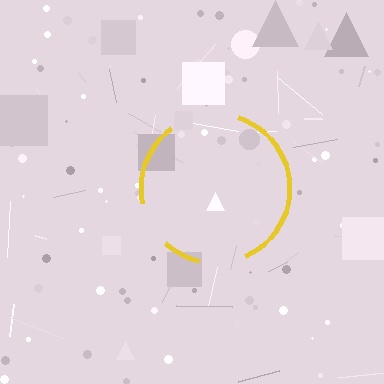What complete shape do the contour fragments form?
The contour fragments form a circle.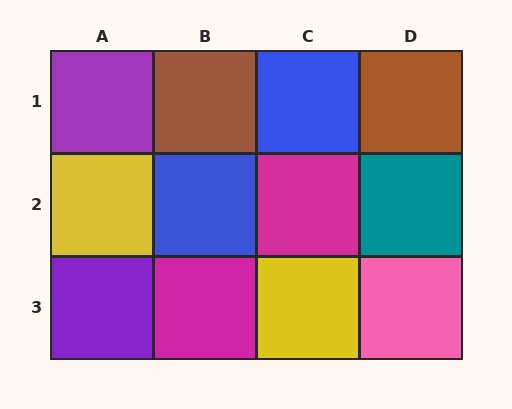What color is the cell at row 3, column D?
Pink.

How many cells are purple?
2 cells are purple.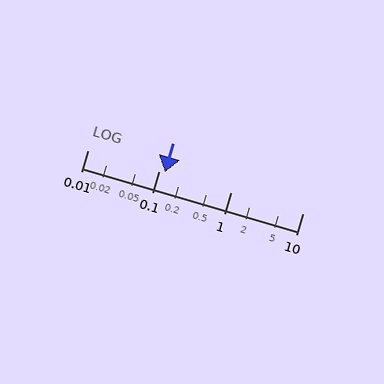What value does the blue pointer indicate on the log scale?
The pointer indicates approximately 0.12.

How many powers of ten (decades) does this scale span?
The scale spans 3 decades, from 0.01 to 10.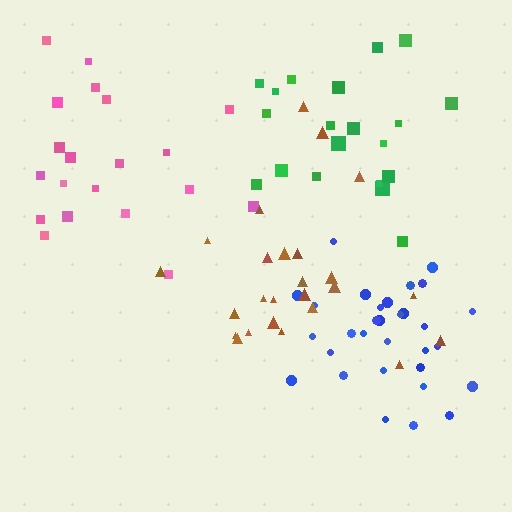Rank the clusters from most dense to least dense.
blue, brown, green, pink.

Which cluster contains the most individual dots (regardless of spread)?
Blue (31).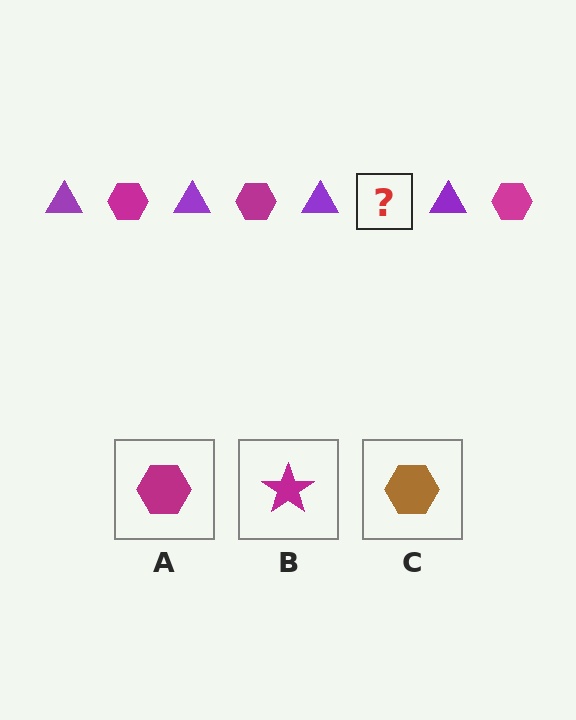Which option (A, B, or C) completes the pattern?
A.